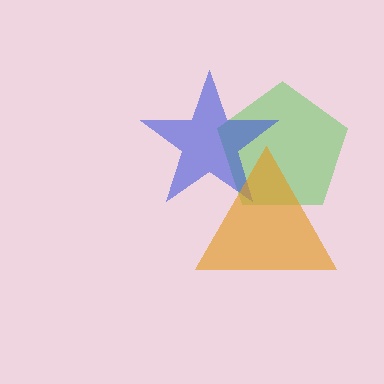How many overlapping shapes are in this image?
There are 3 overlapping shapes in the image.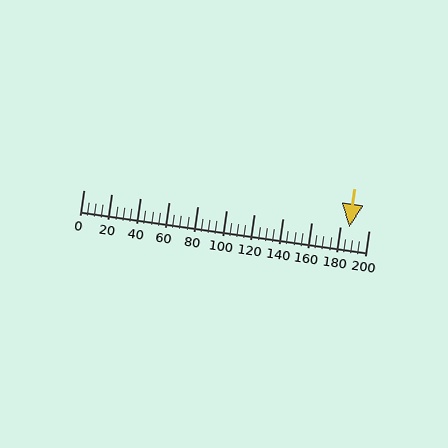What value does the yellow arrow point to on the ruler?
The yellow arrow points to approximately 187.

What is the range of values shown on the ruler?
The ruler shows values from 0 to 200.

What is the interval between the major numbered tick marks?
The major tick marks are spaced 20 units apart.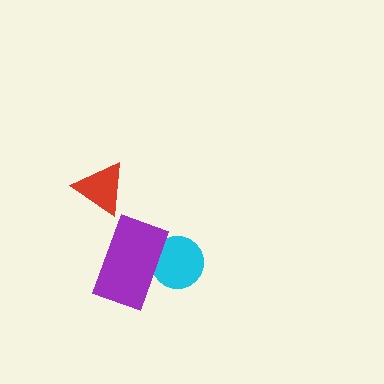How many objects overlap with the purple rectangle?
1 object overlaps with the purple rectangle.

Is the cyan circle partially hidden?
Yes, it is partially covered by another shape.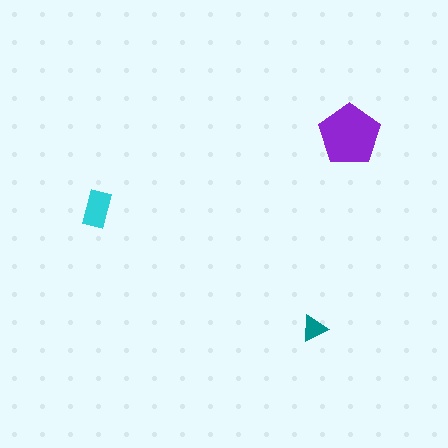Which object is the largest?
The purple pentagon.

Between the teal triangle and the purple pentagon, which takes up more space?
The purple pentagon.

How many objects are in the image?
There are 3 objects in the image.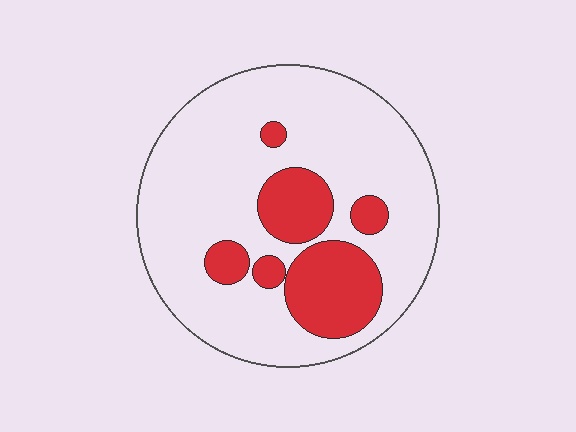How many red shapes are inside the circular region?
6.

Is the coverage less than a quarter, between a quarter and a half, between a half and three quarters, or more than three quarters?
Less than a quarter.